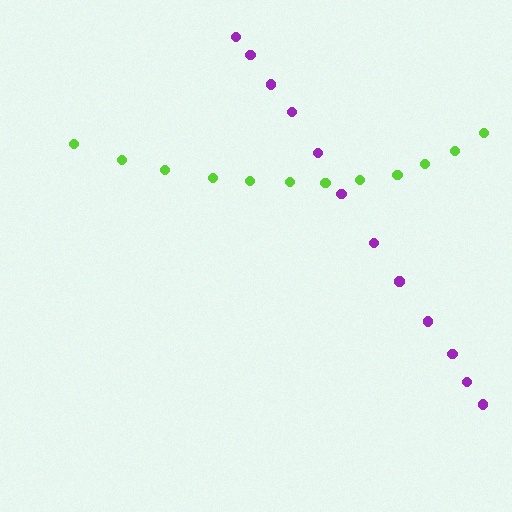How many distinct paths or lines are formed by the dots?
There are 2 distinct paths.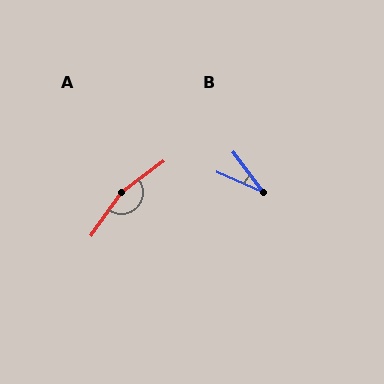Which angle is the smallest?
B, at approximately 29 degrees.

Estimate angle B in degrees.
Approximately 29 degrees.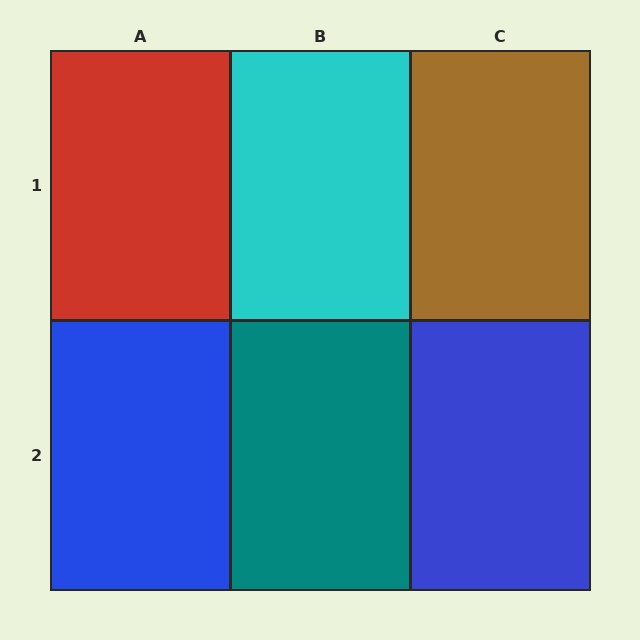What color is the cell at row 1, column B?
Cyan.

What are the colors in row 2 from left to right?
Blue, teal, blue.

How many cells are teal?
1 cell is teal.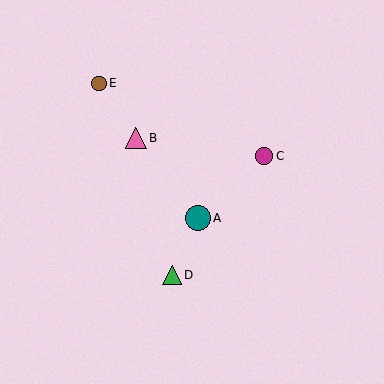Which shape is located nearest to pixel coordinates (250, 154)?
The magenta circle (labeled C) at (264, 156) is nearest to that location.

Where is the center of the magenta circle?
The center of the magenta circle is at (264, 156).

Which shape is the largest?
The teal circle (labeled A) is the largest.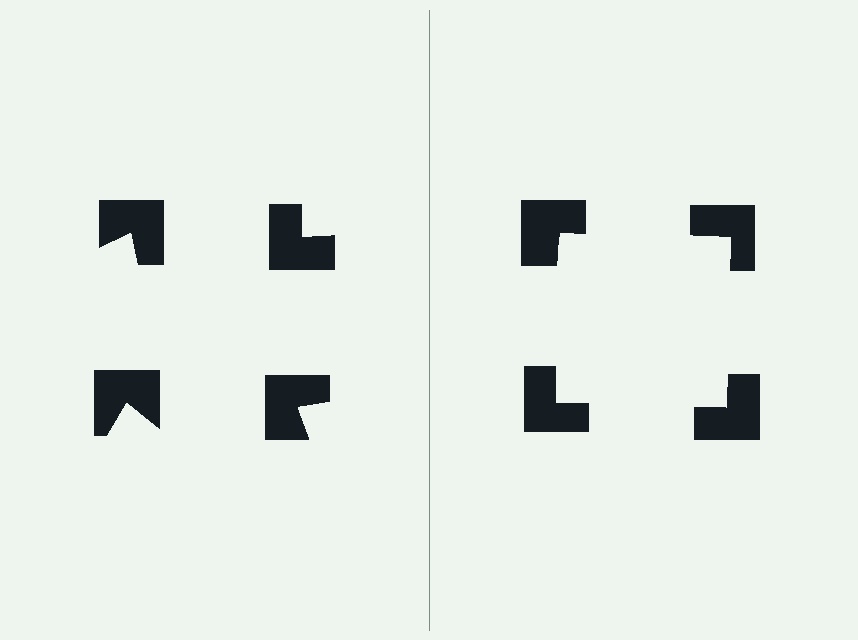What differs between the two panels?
The notched squares are positioned identically on both sides; only the wedge orientations differ. On the right they align to a square; on the left they are misaligned.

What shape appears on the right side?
An illusory square.